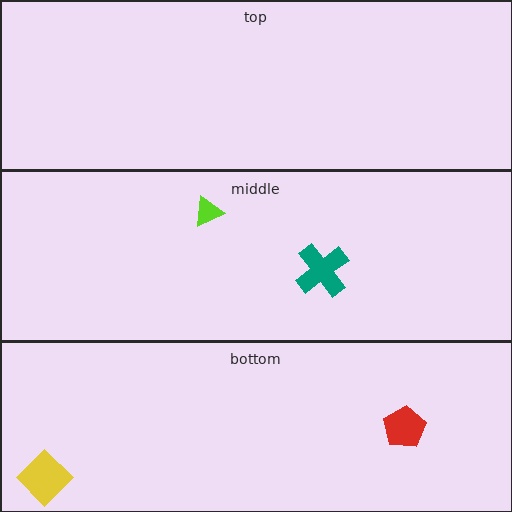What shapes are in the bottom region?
The yellow diamond, the red pentagon.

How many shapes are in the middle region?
2.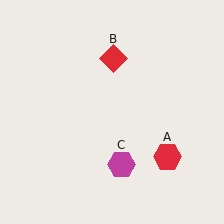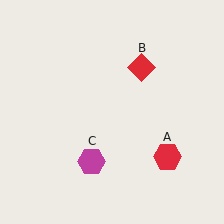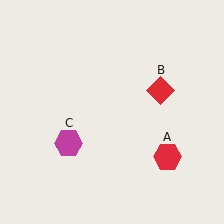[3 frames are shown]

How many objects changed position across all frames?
2 objects changed position: red diamond (object B), magenta hexagon (object C).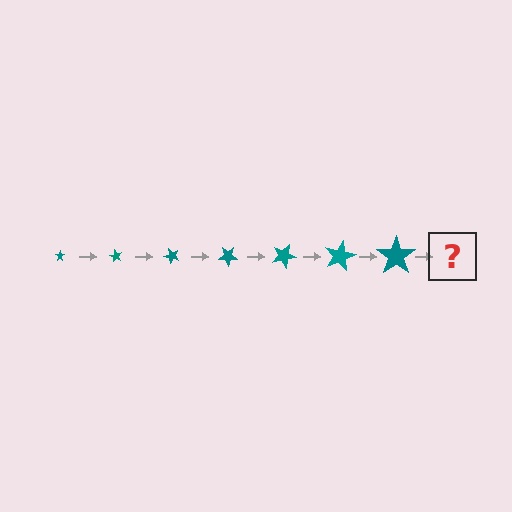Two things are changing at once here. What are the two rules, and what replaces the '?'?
The two rules are that the star grows larger each step and it rotates 60 degrees each step. The '?' should be a star, larger than the previous one and rotated 420 degrees from the start.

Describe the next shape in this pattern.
It should be a star, larger than the previous one and rotated 420 degrees from the start.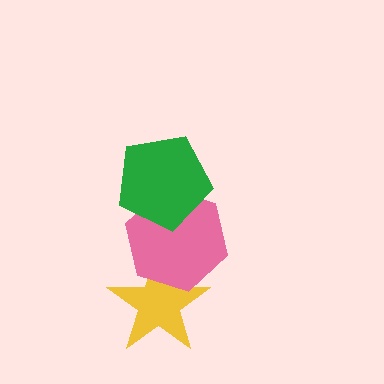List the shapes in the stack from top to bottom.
From top to bottom: the green pentagon, the pink hexagon, the yellow star.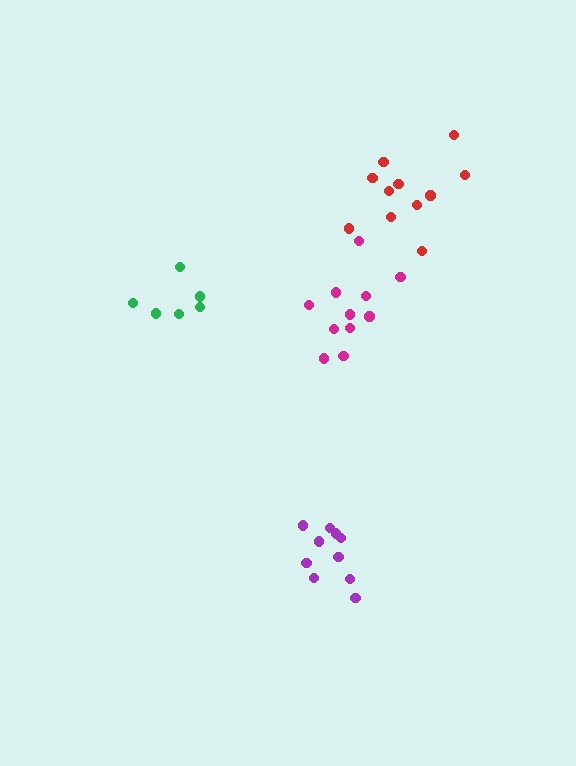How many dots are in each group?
Group 1: 11 dots, Group 2: 6 dots, Group 3: 11 dots, Group 4: 10 dots (38 total).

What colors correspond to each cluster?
The clusters are colored: red, green, magenta, purple.